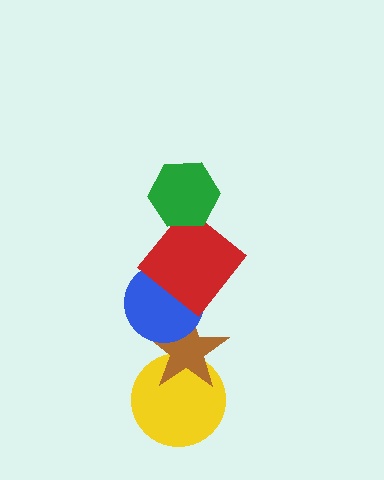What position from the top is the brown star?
The brown star is 4th from the top.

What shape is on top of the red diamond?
The green hexagon is on top of the red diamond.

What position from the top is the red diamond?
The red diamond is 2nd from the top.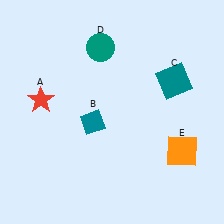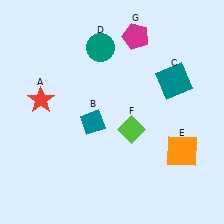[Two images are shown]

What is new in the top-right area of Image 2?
A magenta pentagon (G) was added in the top-right area of Image 2.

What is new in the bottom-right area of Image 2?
A lime diamond (F) was added in the bottom-right area of Image 2.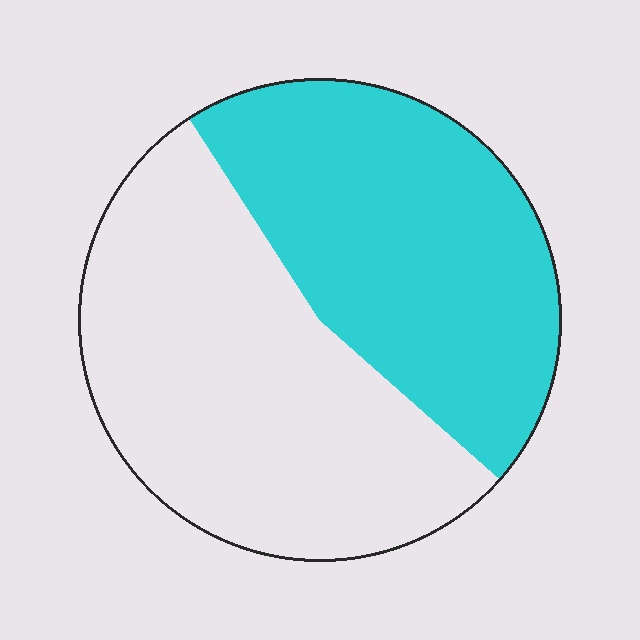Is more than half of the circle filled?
No.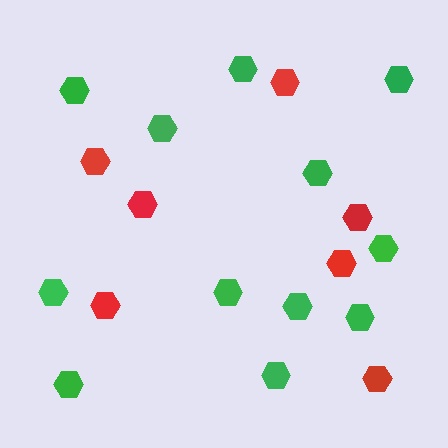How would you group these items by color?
There are 2 groups: one group of green hexagons (12) and one group of red hexagons (7).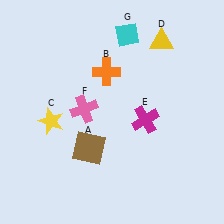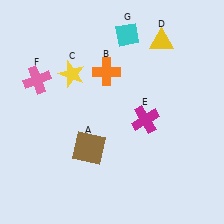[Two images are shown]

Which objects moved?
The objects that moved are: the yellow star (C), the pink cross (F).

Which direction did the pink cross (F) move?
The pink cross (F) moved left.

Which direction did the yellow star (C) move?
The yellow star (C) moved up.